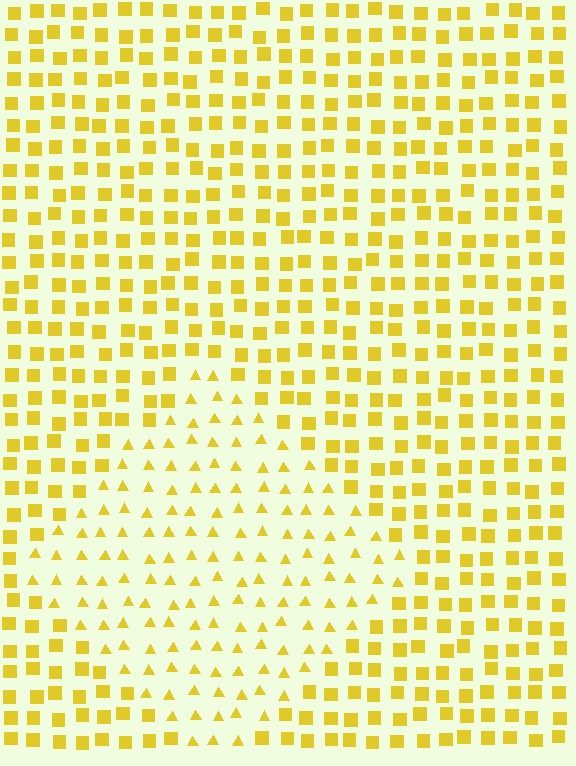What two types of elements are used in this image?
The image uses triangles inside the diamond region and squares outside it.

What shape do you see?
I see a diamond.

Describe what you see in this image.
The image is filled with small yellow elements arranged in a uniform grid. A diamond-shaped region contains triangles, while the surrounding area contains squares. The boundary is defined purely by the change in element shape.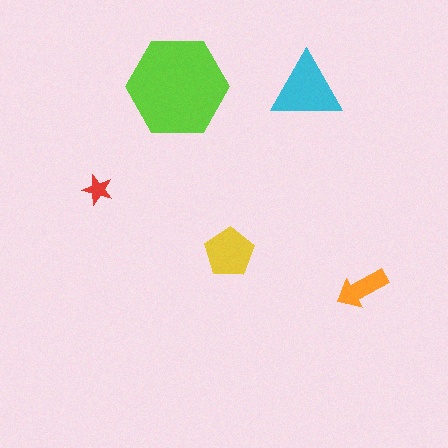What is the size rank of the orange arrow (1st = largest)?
4th.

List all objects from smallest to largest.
The red star, the orange arrow, the yellow pentagon, the cyan triangle, the lime hexagon.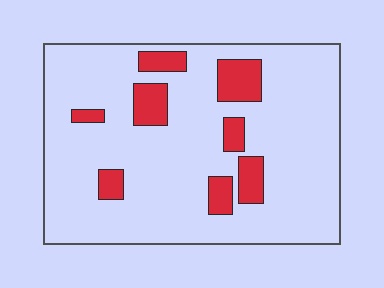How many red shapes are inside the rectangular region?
8.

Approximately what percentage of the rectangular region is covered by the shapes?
Approximately 15%.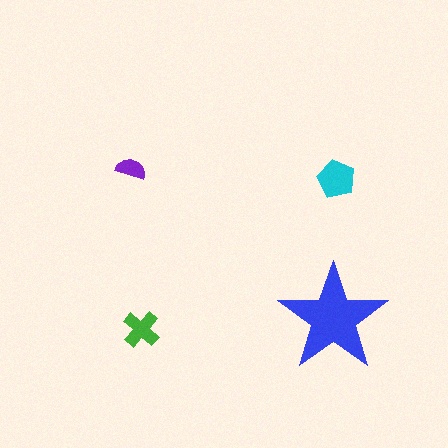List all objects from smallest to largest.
The purple semicircle, the green cross, the cyan pentagon, the blue star.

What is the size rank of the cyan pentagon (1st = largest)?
2nd.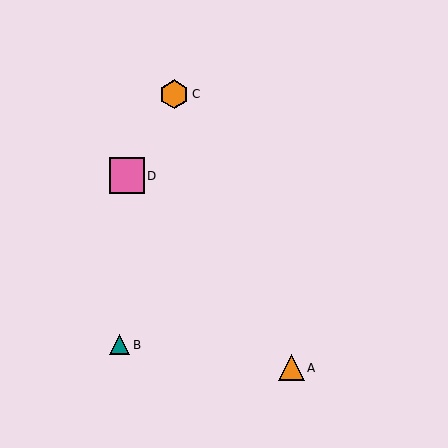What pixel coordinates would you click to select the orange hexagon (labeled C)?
Click at (174, 94) to select the orange hexagon C.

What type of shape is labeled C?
Shape C is an orange hexagon.